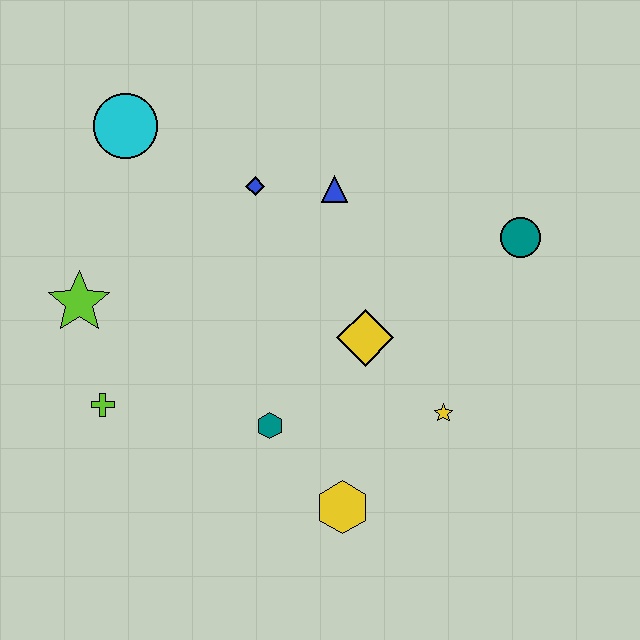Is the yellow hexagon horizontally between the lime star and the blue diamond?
No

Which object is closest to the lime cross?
The lime star is closest to the lime cross.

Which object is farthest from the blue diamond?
The yellow hexagon is farthest from the blue diamond.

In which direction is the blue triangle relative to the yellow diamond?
The blue triangle is above the yellow diamond.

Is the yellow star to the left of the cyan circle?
No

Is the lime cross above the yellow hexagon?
Yes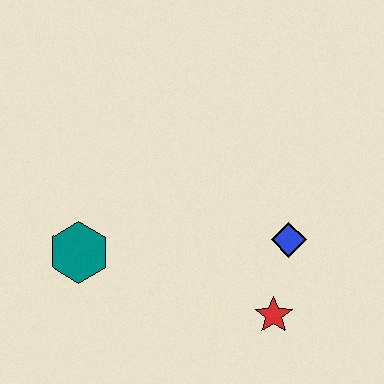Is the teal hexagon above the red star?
Yes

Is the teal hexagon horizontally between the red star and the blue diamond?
No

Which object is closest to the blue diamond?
The red star is closest to the blue diamond.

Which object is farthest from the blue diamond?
The teal hexagon is farthest from the blue diamond.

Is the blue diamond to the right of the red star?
Yes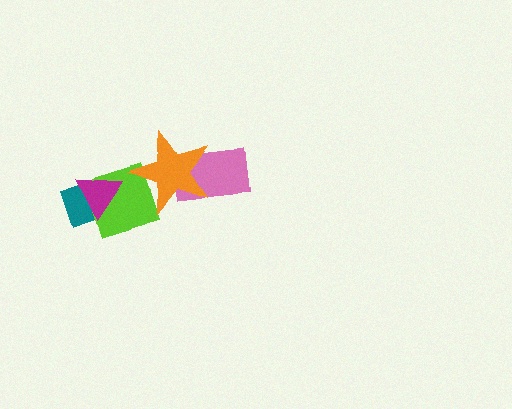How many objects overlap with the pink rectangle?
1 object overlaps with the pink rectangle.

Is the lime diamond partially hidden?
Yes, it is partially covered by another shape.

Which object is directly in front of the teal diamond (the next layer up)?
The lime diamond is directly in front of the teal diamond.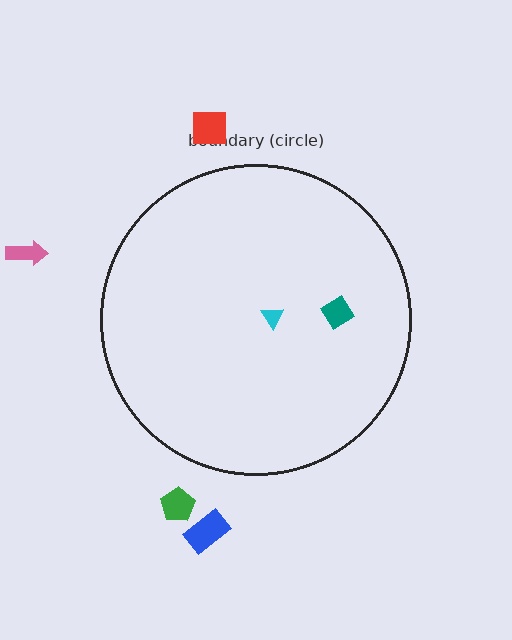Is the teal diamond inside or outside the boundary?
Inside.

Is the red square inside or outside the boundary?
Outside.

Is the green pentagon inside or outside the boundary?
Outside.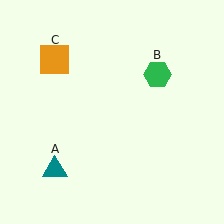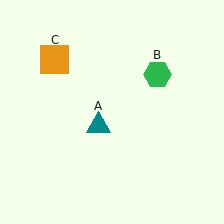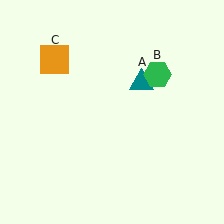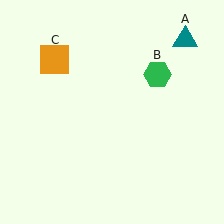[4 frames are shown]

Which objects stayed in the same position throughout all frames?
Green hexagon (object B) and orange square (object C) remained stationary.